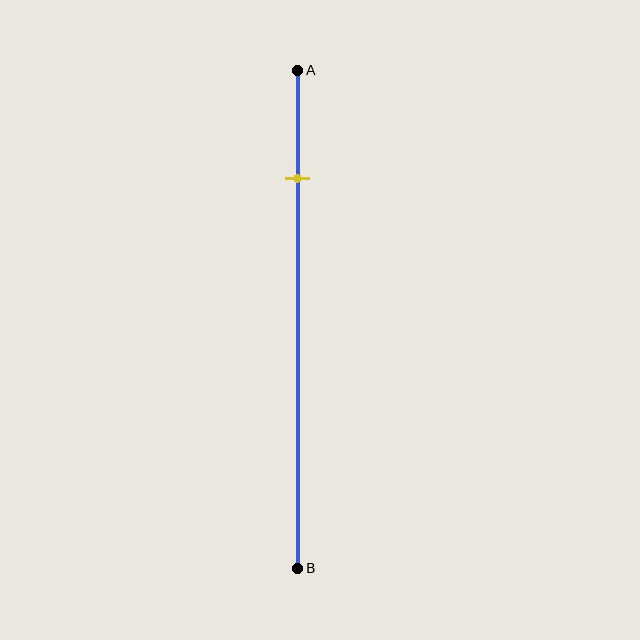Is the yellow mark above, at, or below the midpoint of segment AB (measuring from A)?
The yellow mark is above the midpoint of segment AB.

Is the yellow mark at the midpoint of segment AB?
No, the mark is at about 20% from A, not at the 50% midpoint.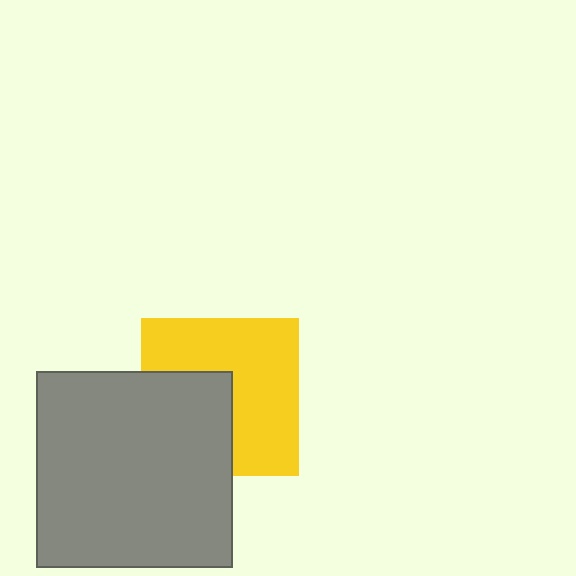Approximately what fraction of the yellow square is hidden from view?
Roughly 38% of the yellow square is hidden behind the gray square.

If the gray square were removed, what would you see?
You would see the complete yellow square.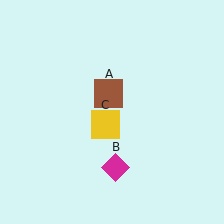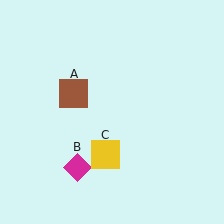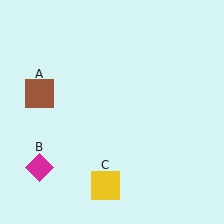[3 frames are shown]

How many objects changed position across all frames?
3 objects changed position: brown square (object A), magenta diamond (object B), yellow square (object C).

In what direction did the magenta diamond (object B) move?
The magenta diamond (object B) moved left.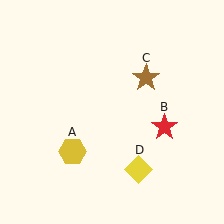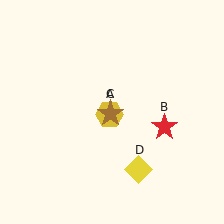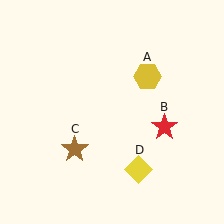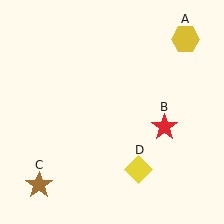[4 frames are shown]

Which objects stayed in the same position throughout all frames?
Red star (object B) and yellow diamond (object D) remained stationary.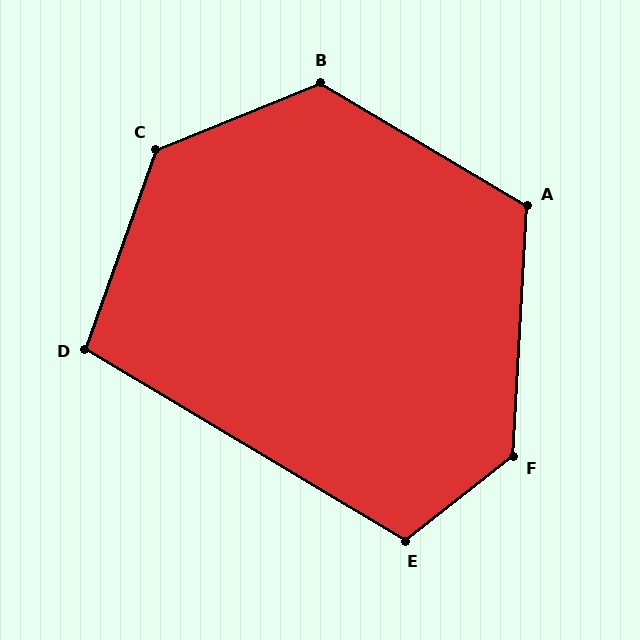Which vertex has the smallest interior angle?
D, at approximately 101 degrees.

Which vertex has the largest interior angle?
C, at approximately 131 degrees.